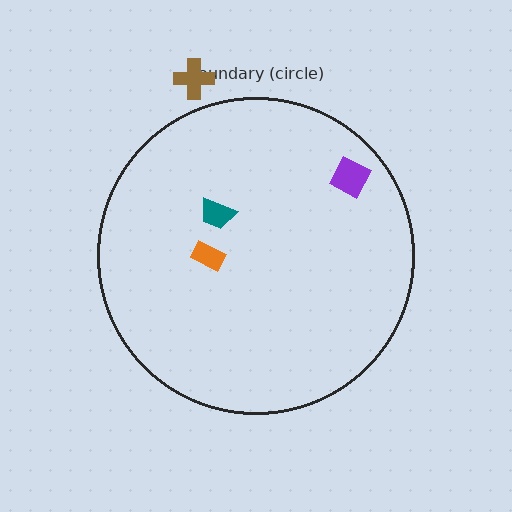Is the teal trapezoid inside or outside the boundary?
Inside.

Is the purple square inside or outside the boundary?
Inside.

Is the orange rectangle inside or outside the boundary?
Inside.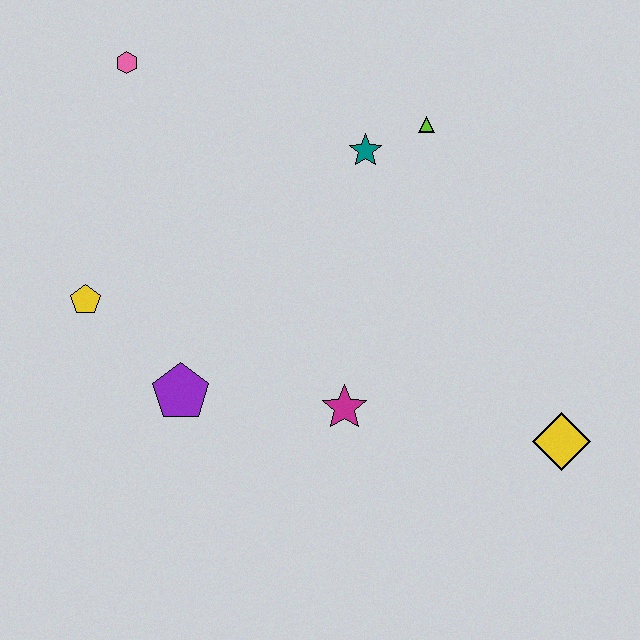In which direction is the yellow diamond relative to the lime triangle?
The yellow diamond is below the lime triangle.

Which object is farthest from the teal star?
The yellow diamond is farthest from the teal star.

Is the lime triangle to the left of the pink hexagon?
No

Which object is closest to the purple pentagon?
The yellow pentagon is closest to the purple pentagon.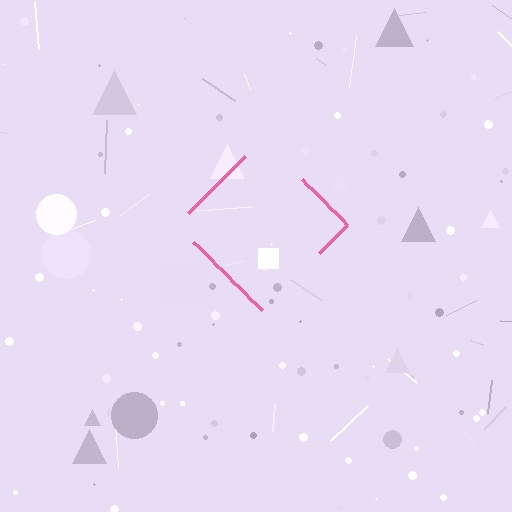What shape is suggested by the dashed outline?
The dashed outline suggests a diamond.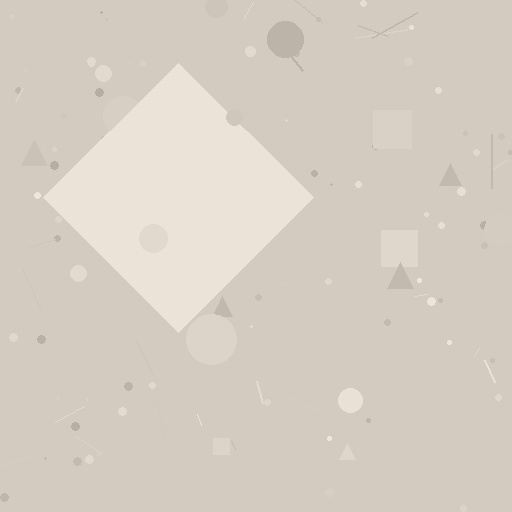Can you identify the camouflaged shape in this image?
The camouflaged shape is a diamond.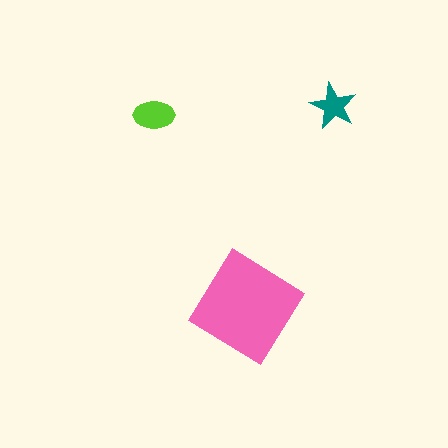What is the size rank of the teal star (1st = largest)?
3rd.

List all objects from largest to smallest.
The pink diamond, the lime ellipse, the teal star.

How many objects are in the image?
There are 3 objects in the image.